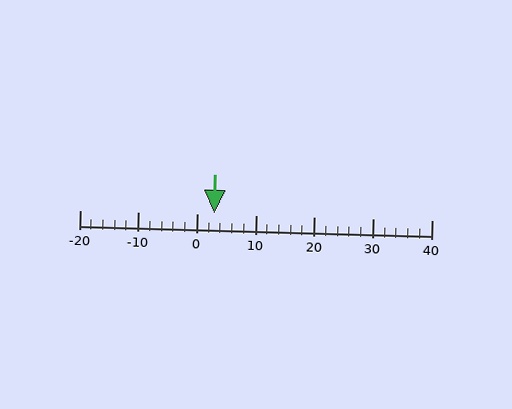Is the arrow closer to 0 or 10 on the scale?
The arrow is closer to 0.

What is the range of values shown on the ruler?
The ruler shows values from -20 to 40.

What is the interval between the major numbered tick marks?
The major tick marks are spaced 10 units apart.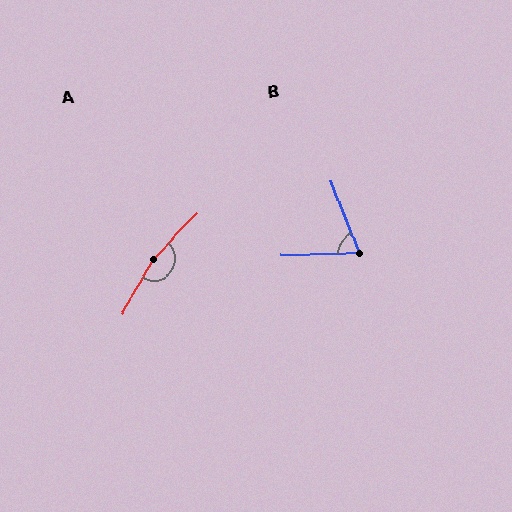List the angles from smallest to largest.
B (70°), A (166°).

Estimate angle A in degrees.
Approximately 166 degrees.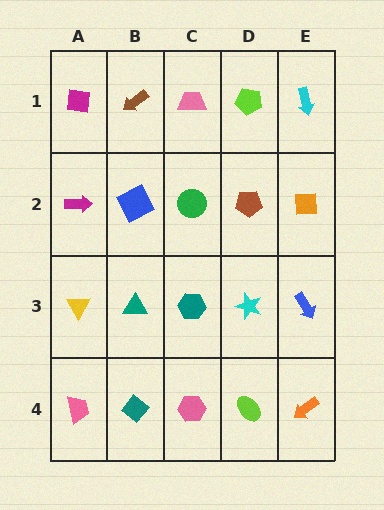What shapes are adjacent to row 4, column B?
A teal triangle (row 3, column B), a pink trapezoid (row 4, column A), a pink hexagon (row 4, column C).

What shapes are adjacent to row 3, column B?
A blue square (row 2, column B), a teal diamond (row 4, column B), a yellow triangle (row 3, column A), a teal hexagon (row 3, column C).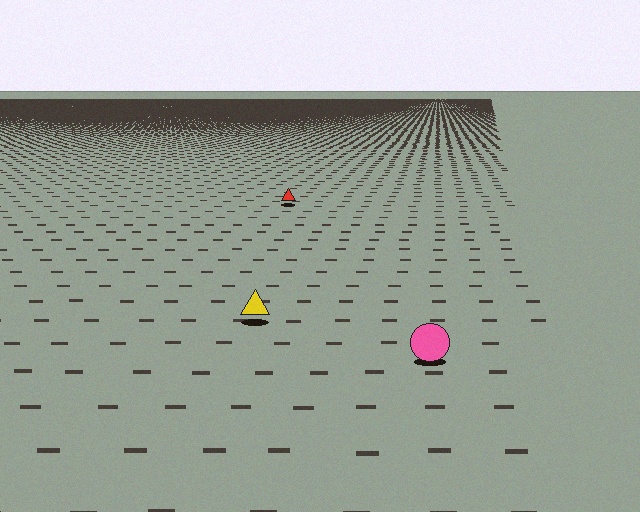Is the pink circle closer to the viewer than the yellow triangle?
Yes. The pink circle is closer — you can tell from the texture gradient: the ground texture is coarser near it.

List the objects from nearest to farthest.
From nearest to farthest: the pink circle, the yellow triangle, the red triangle.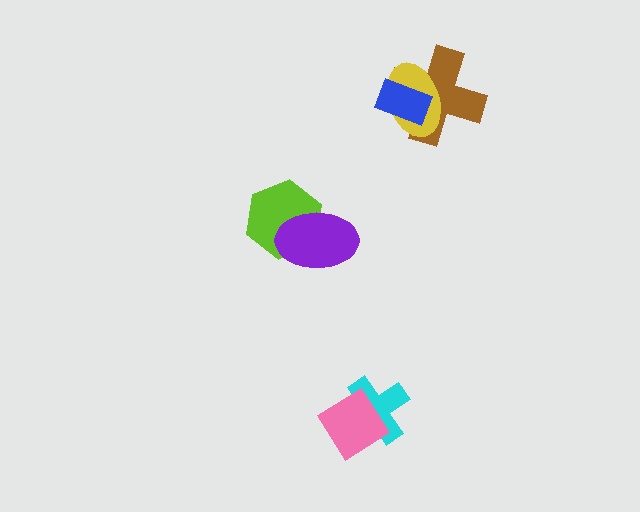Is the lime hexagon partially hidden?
Yes, it is partially covered by another shape.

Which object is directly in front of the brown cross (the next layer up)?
The yellow ellipse is directly in front of the brown cross.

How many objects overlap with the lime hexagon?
1 object overlaps with the lime hexagon.